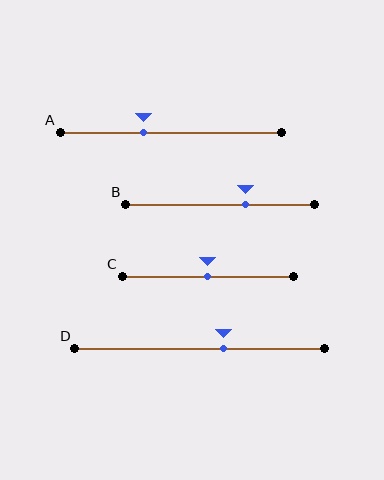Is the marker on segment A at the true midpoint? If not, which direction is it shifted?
No, the marker on segment A is shifted to the left by about 12% of the segment length.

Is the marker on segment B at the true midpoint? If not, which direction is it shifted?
No, the marker on segment B is shifted to the right by about 14% of the segment length.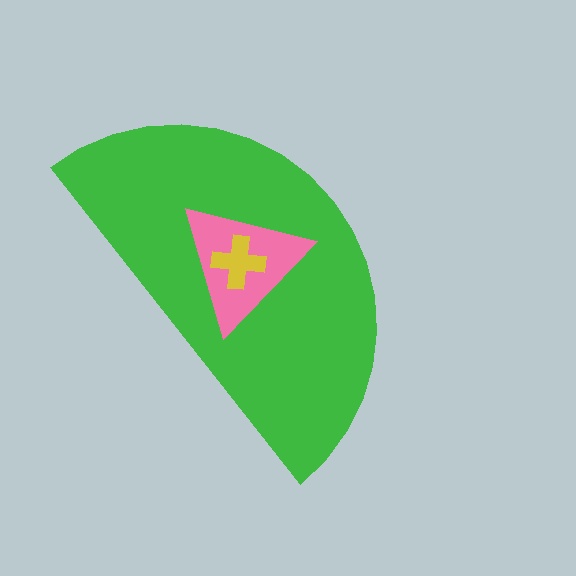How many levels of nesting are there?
3.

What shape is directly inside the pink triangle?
The yellow cross.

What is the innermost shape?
The yellow cross.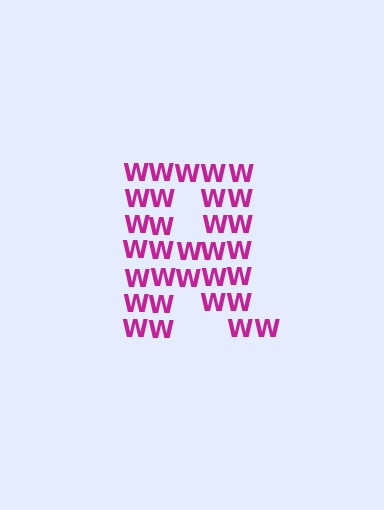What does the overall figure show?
The overall figure shows the letter R.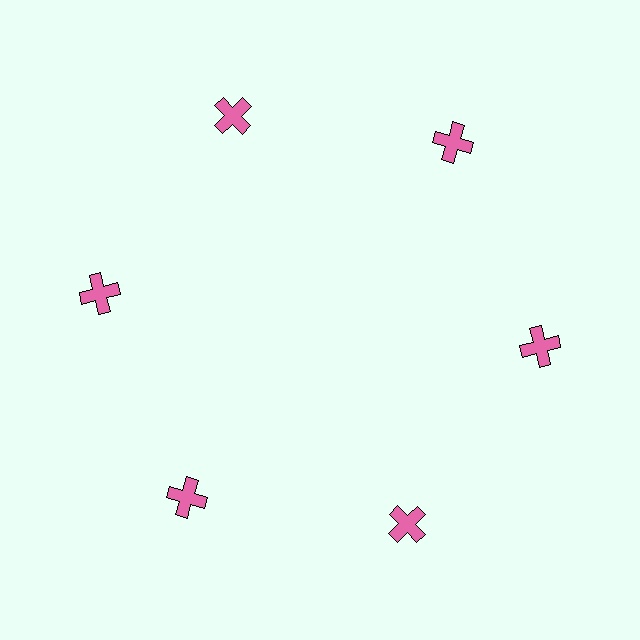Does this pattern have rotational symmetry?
Yes, this pattern has 6-fold rotational symmetry. It looks the same after rotating 60 degrees around the center.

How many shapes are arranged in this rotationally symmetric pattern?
There are 6 shapes, arranged in 6 groups of 1.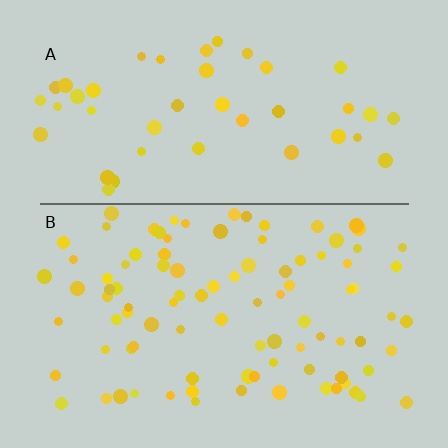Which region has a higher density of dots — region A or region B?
B (the bottom).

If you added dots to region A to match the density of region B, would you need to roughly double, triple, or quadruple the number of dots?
Approximately double.